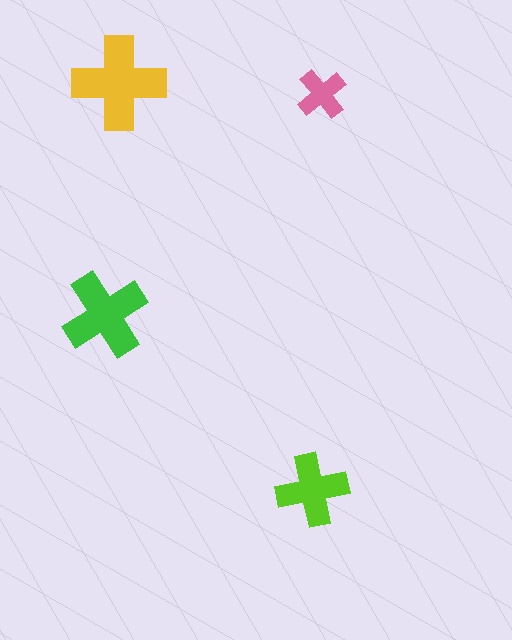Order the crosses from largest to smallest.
the yellow one, the green one, the lime one, the pink one.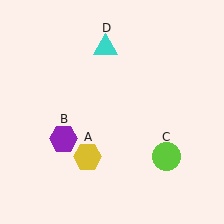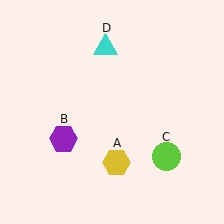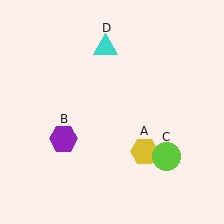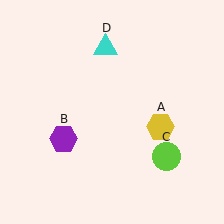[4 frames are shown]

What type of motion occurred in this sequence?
The yellow hexagon (object A) rotated counterclockwise around the center of the scene.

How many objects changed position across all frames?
1 object changed position: yellow hexagon (object A).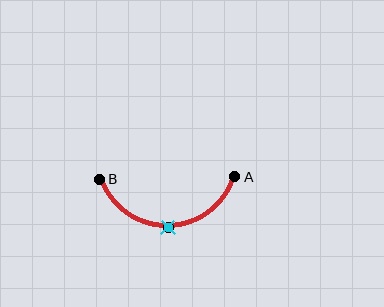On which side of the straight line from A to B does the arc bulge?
The arc bulges below the straight line connecting A and B.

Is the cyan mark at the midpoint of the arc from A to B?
Yes. The cyan mark lies on the arc at equal arc-length from both A and B — it is the arc midpoint.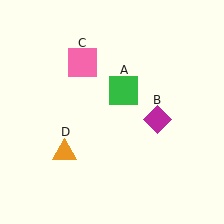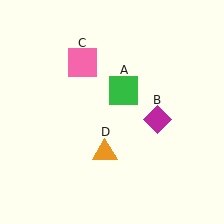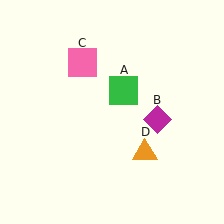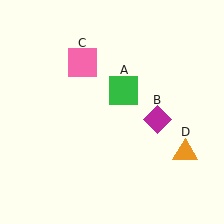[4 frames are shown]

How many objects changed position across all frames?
1 object changed position: orange triangle (object D).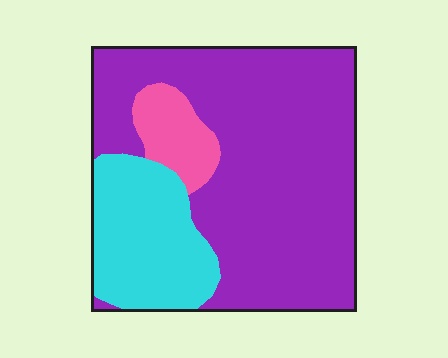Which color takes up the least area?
Pink, at roughly 10%.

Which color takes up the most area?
Purple, at roughly 70%.